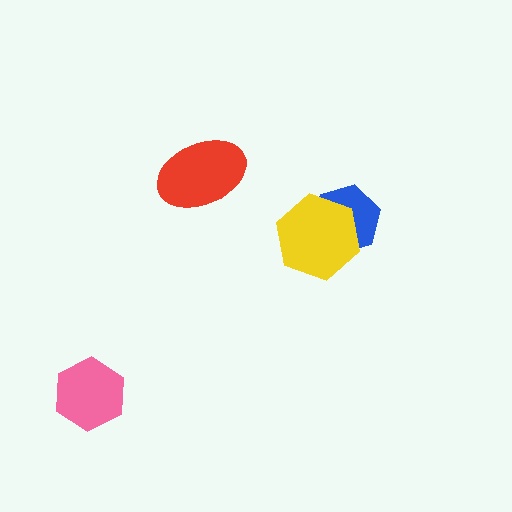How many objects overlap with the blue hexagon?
1 object overlaps with the blue hexagon.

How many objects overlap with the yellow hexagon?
1 object overlaps with the yellow hexagon.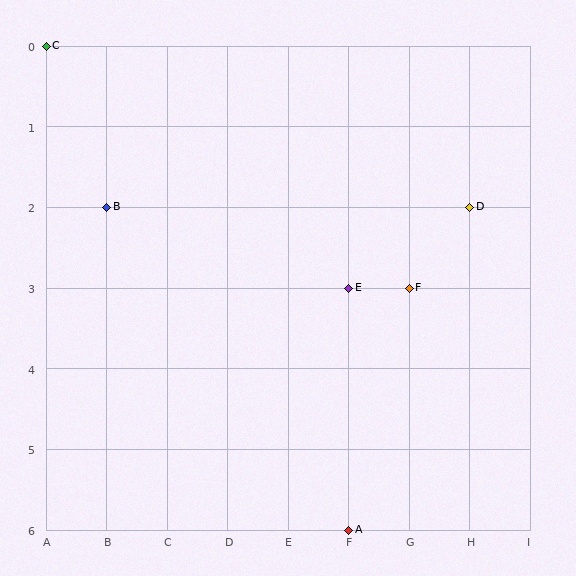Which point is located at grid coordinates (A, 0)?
Point C is at (A, 0).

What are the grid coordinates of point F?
Point F is at grid coordinates (G, 3).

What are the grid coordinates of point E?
Point E is at grid coordinates (F, 3).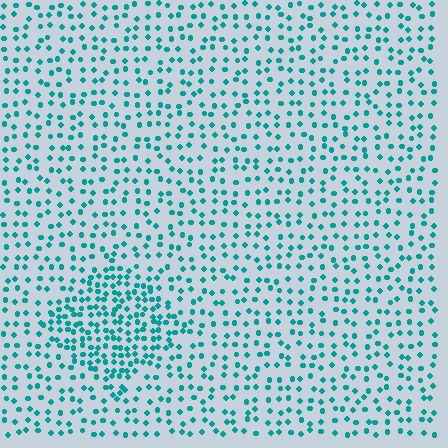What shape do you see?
I see a diamond.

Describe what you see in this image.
The image contains small teal elements arranged at two different densities. A diamond-shaped region is visible where the elements are more densely packed than the surrounding area.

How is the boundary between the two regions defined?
The boundary is defined by a change in element density (approximately 2.0x ratio). All elements are the same color, size, and shape.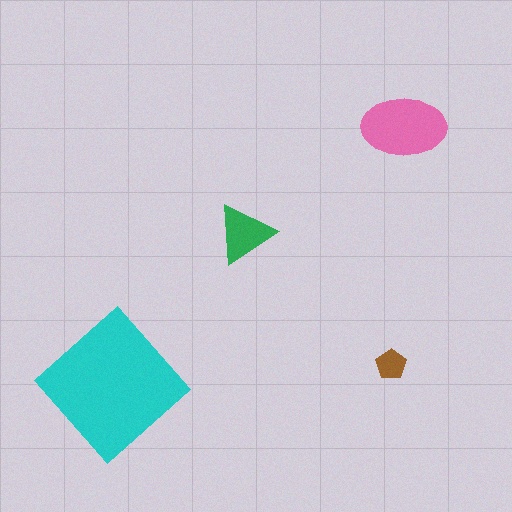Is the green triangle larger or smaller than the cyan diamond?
Smaller.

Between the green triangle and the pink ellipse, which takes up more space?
The pink ellipse.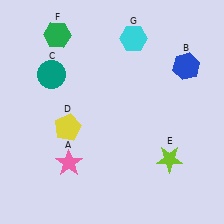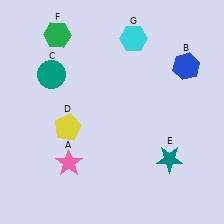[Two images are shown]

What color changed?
The star (E) changed from lime in Image 1 to teal in Image 2.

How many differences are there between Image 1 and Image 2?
There is 1 difference between the two images.